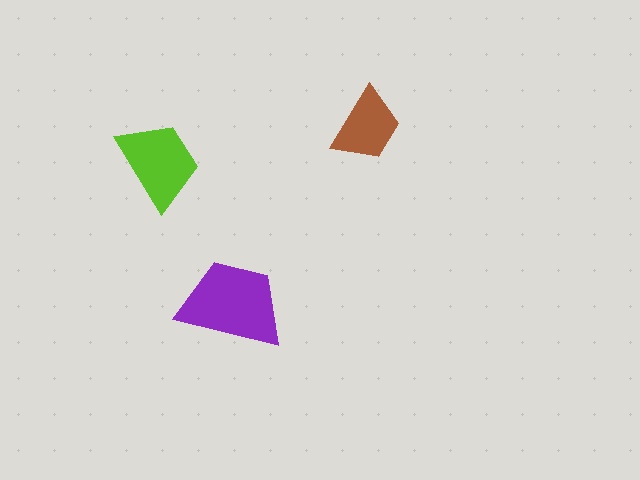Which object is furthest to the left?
The lime trapezoid is leftmost.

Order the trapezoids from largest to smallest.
the purple one, the lime one, the brown one.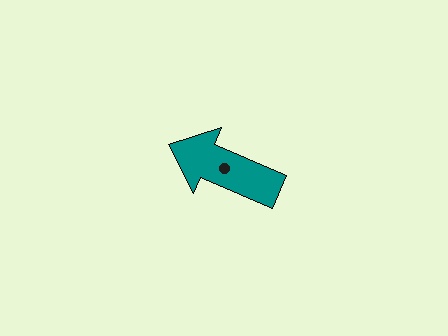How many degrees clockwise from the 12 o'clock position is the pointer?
Approximately 293 degrees.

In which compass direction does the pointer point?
Northwest.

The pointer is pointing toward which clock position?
Roughly 10 o'clock.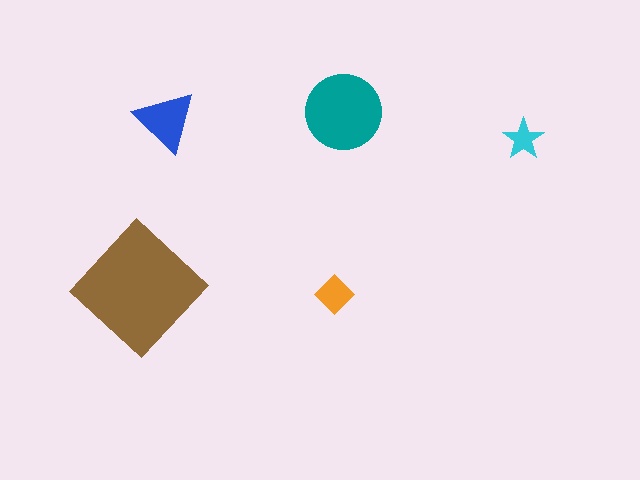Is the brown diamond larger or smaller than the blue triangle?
Larger.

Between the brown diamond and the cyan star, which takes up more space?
The brown diamond.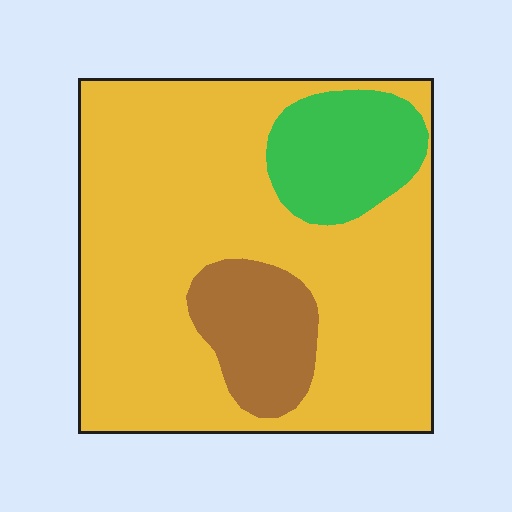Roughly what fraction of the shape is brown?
Brown covers around 10% of the shape.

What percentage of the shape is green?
Green covers 13% of the shape.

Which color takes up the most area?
Yellow, at roughly 75%.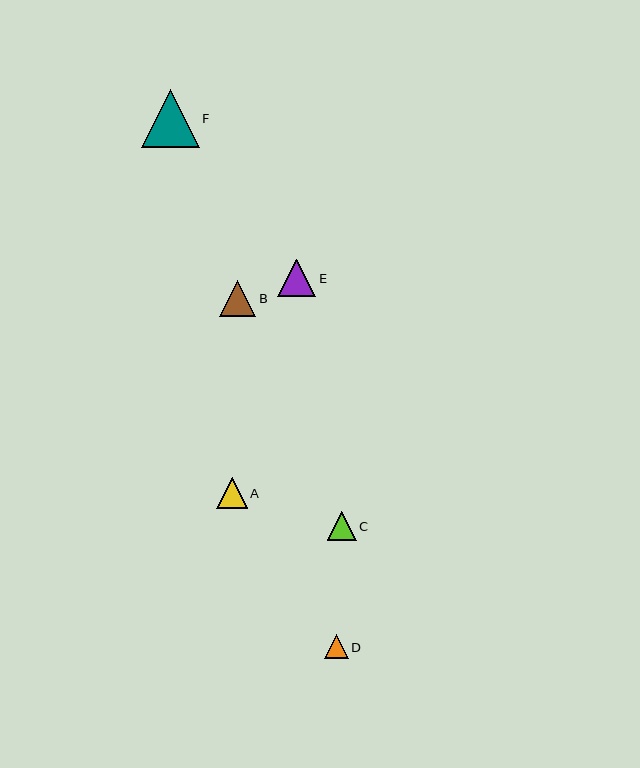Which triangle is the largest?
Triangle F is the largest with a size of approximately 58 pixels.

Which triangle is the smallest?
Triangle D is the smallest with a size of approximately 24 pixels.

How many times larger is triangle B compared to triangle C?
Triangle B is approximately 1.3 times the size of triangle C.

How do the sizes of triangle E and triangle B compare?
Triangle E and triangle B are approximately the same size.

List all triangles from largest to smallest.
From largest to smallest: F, E, B, A, C, D.